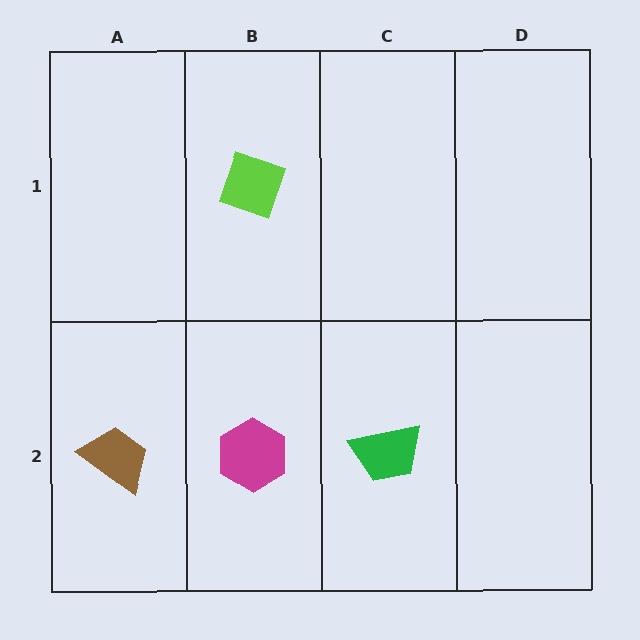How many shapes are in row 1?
1 shape.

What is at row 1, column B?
A lime diamond.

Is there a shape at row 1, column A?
No, that cell is empty.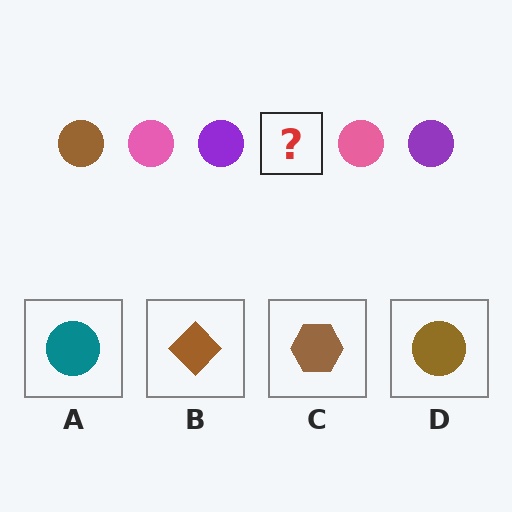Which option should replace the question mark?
Option D.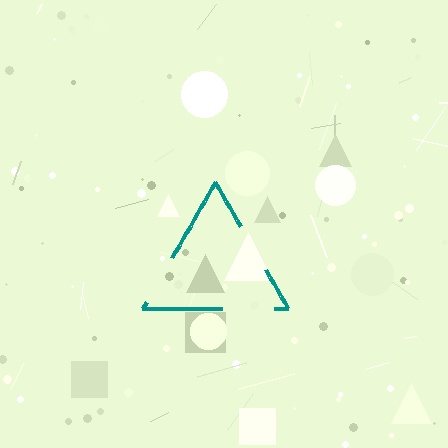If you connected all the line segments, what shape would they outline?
They would outline a triangle.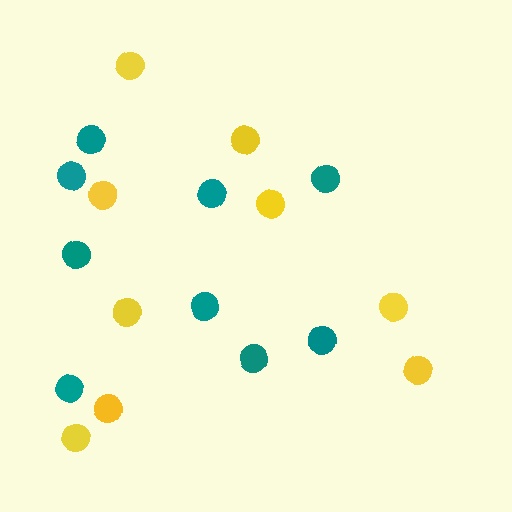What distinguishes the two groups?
There are 2 groups: one group of yellow circles (9) and one group of teal circles (9).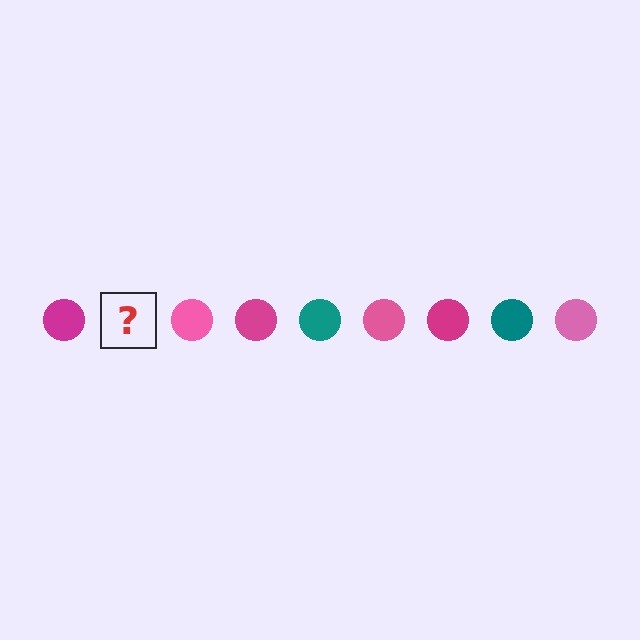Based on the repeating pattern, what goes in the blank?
The blank should be a teal circle.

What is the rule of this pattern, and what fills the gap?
The rule is that the pattern cycles through magenta, teal, pink circles. The gap should be filled with a teal circle.